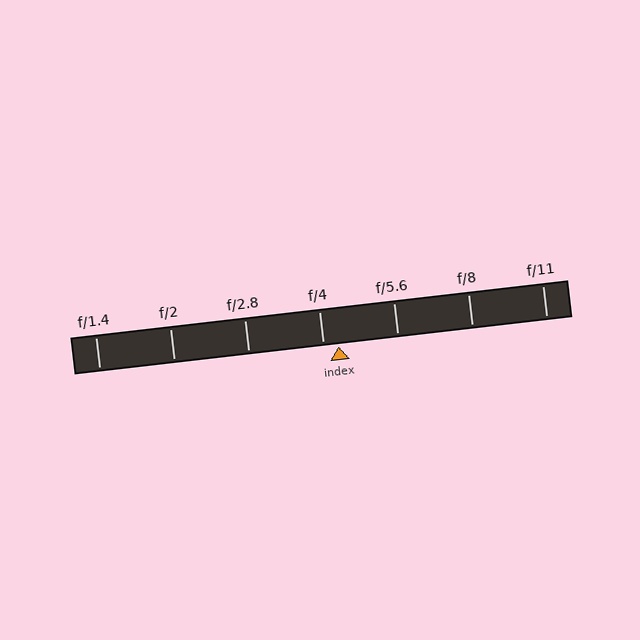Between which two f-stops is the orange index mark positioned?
The index mark is between f/4 and f/5.6.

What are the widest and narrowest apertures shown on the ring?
The widest aperture shown is f/1.4 and the narrowest is f/11.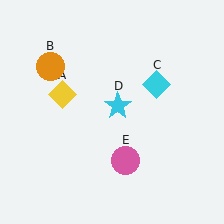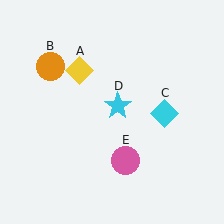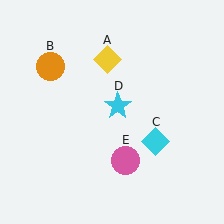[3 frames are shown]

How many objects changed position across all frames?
2 objects changed position: yellow diamond (object A), cyan diamond (object C).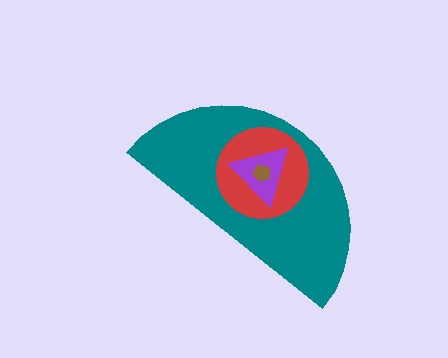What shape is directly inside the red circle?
The purple triangle.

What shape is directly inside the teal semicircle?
The red circle.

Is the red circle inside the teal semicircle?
Yes.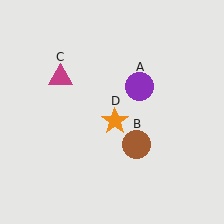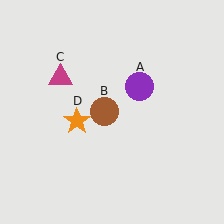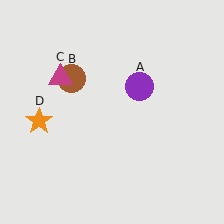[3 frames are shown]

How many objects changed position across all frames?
2 objects changed position: brown circle (object B), orange star (object D).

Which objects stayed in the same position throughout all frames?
Purple circle (object A) and magenta triangle (object C) remained stationary.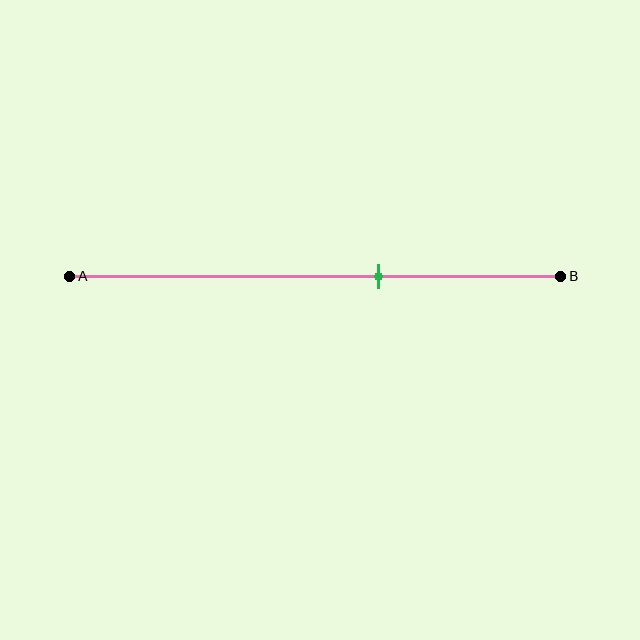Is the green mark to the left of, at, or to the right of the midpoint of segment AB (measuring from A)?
The green mark is to the right of the midpoint of segment AB.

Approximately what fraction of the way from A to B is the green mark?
The green mark is approximately 65% of the way from A to B.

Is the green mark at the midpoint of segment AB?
No, the mark is at about 65% from A, not at the 50% midpoint.